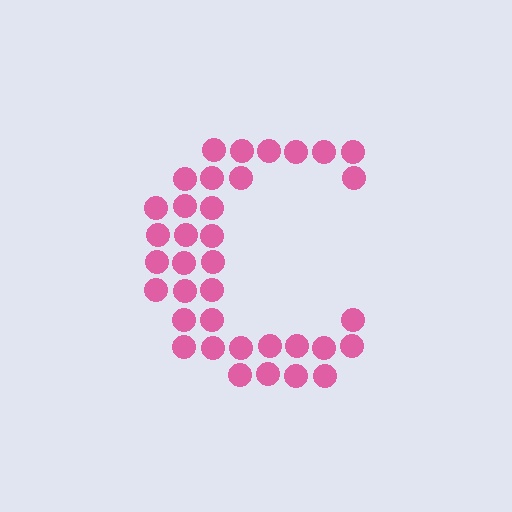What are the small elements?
The small elements are circles.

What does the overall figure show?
The overall figure shows the letter C.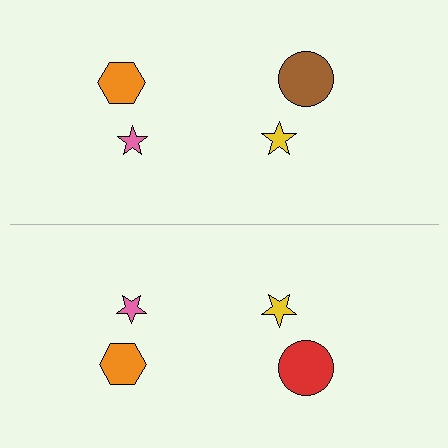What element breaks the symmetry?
The red circle on the bottom side breaks the symmetry — its mirror counterpart is brown.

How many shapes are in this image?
There are 8 shapes in this image.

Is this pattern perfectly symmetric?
No, the pattern is not perfectly symmetric. The red circle on the bottom side breaks the symmetry — its mirror counterpart is brown.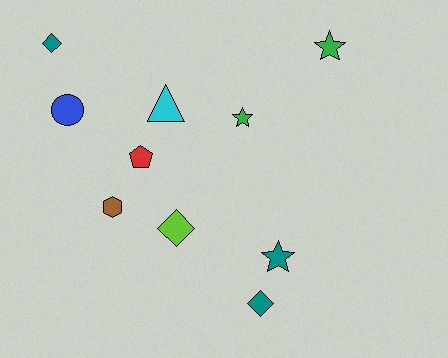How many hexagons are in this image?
There is 1 hexagon.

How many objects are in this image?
There are 10 objects.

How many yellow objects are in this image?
There are no yellow objects.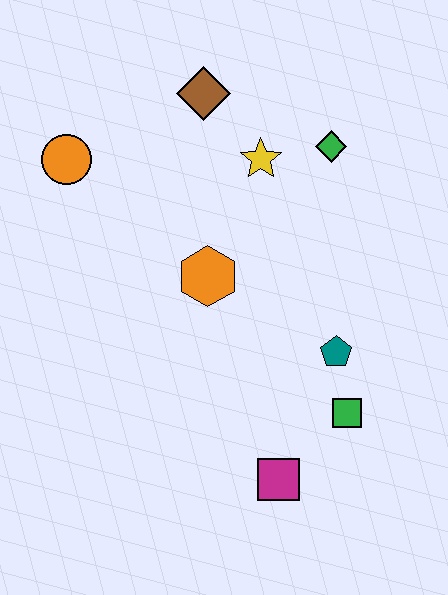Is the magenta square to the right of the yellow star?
Yes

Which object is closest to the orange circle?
The brown diamond is closest to the orange circle.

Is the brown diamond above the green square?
Yes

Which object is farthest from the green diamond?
The magenta square is farthest from the green diamond.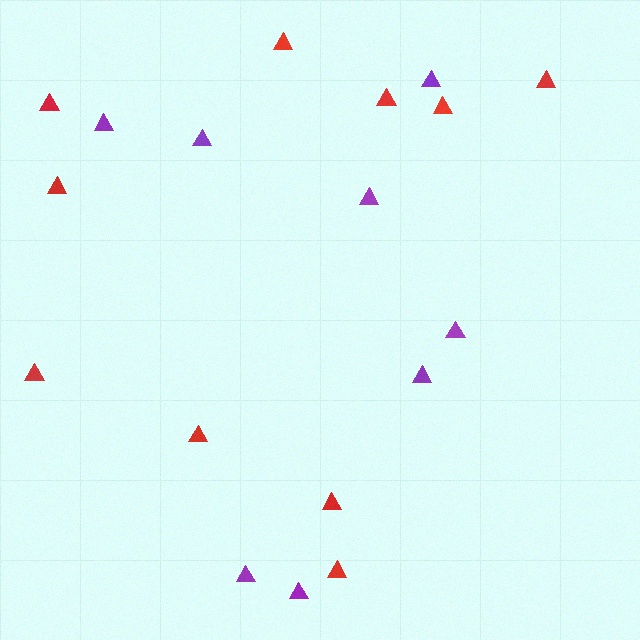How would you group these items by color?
There are 2 groups: one group of purple triangles (8) and one group of red triangles (10).